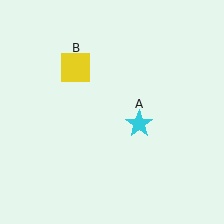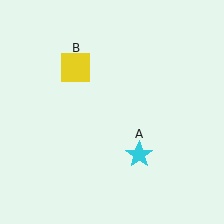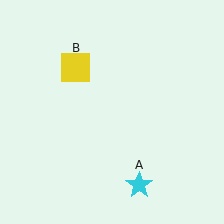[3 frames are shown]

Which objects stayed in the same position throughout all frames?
Yellow square (object B) remained stationary.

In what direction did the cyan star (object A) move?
The cyan star (object A) moved down.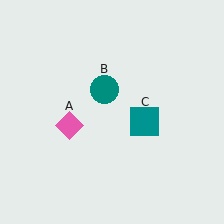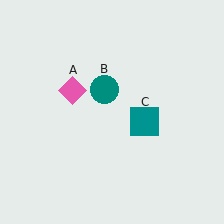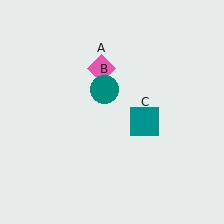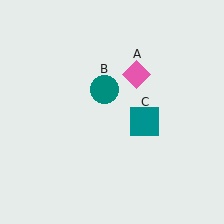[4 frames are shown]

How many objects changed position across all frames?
1 object changed position: pink diamond (object A).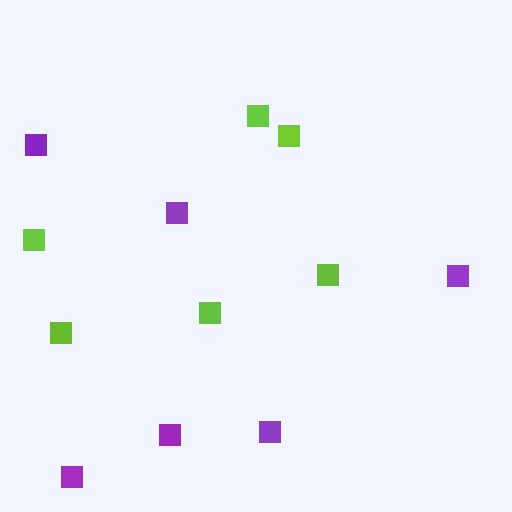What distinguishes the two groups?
There are 2 groups: one group of purple squares (6) and one group of lime squares (6).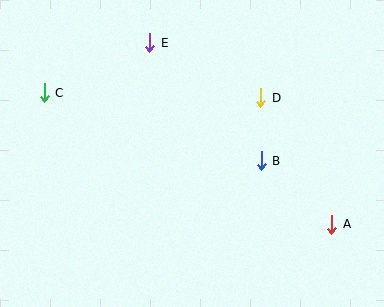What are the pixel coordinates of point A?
Point A is at (332, 224).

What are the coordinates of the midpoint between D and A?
The midpoint between D and A is at (296, 161).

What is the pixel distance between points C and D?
The distance between C and D is 216 pixels.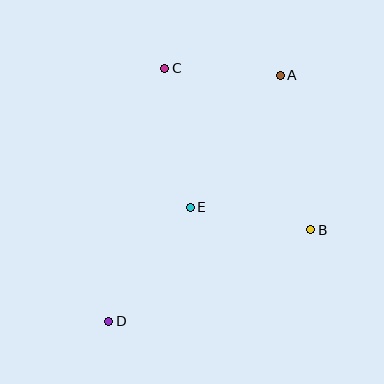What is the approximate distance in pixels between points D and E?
The distance between D and E is approximately 140 pixels.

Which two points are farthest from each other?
Points A and D are farthest from each other.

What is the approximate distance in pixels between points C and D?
The distance between C and D is approximately 259 pixels.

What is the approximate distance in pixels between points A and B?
The distance between A and B is approximately 158 pixels.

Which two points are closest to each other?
Points A and C are closest to each other.